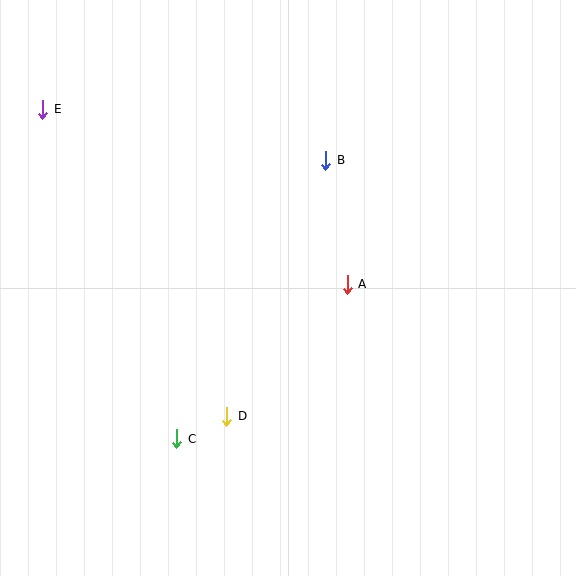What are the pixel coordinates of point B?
Point B is at (326, 160).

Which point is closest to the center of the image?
Point A at (347, 284) is closest to the center.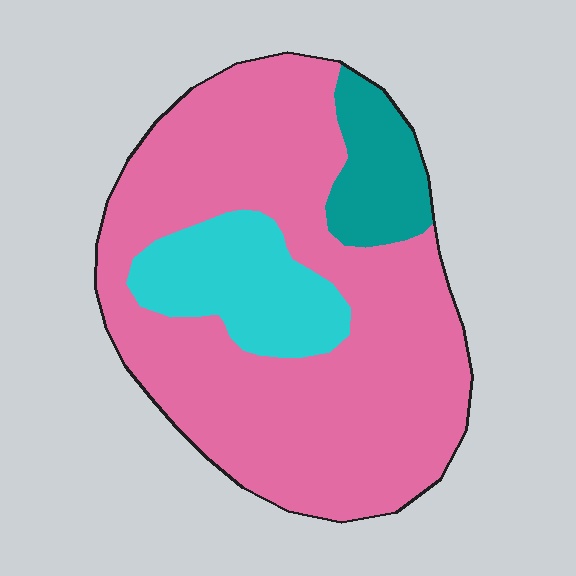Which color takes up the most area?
Pink, at roughly 75%.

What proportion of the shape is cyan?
Cyan takes up about one sixth (1/6) of the shape.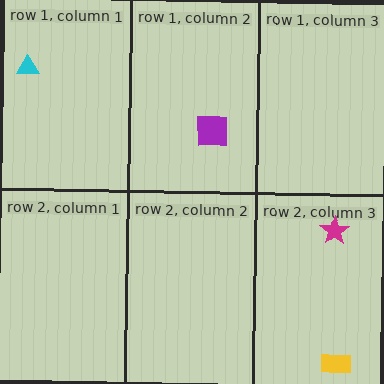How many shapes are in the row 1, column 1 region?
1.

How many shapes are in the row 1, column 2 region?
1.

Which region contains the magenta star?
The row 2, column 3 region.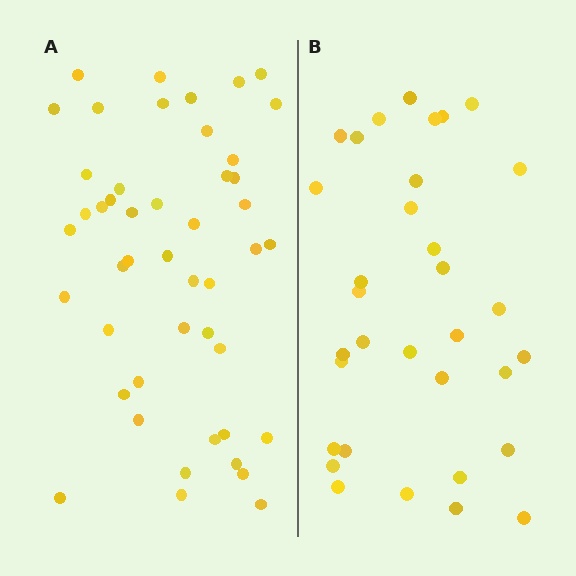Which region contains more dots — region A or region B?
Region A (the left region) has more dots.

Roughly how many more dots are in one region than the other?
Region A has approximately 15 more dots than region B.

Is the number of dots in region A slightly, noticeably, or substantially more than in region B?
Region A has noticeably more, but not dramatically so. The ratio is roughly 1.4 to 1.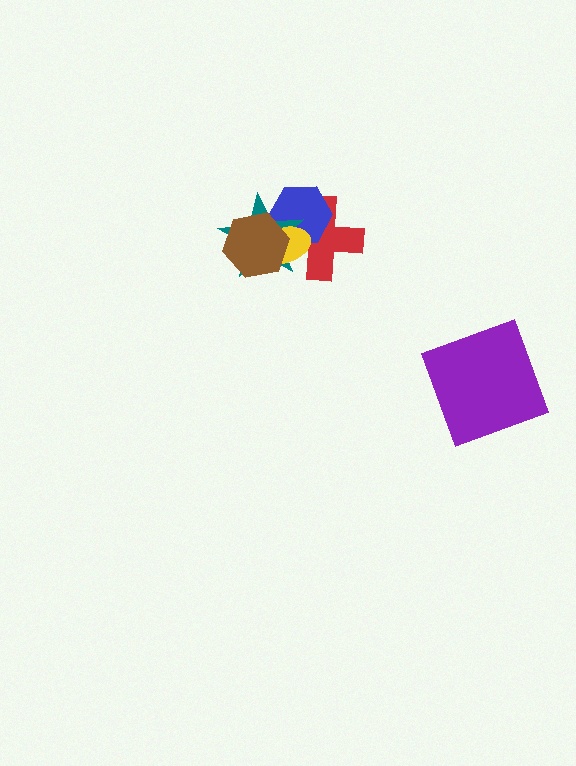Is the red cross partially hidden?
Yes, it is partially covered by another shape.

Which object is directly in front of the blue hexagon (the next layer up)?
The teal star is directly in front of the blue hexagon.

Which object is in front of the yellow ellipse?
The brown hexagon is in front of the yellow ellipse.